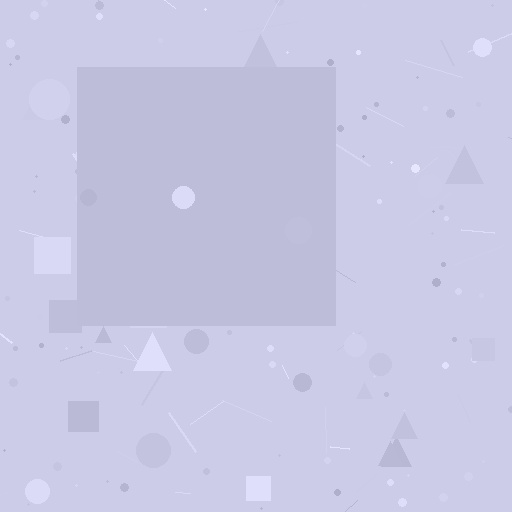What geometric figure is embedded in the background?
A square is embedded in the background.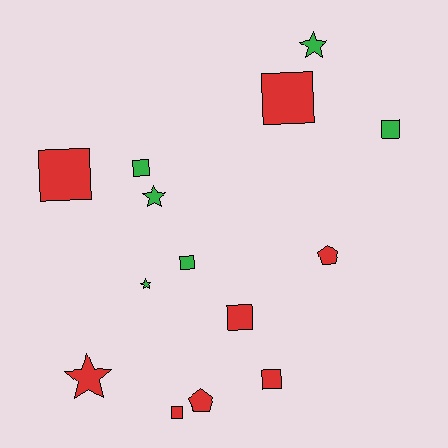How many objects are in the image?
There are 14 objects.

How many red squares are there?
There are 5 red squares.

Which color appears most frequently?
Red, with 8 objects.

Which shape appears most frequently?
Square, with 8 objects.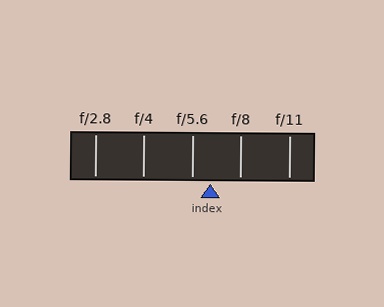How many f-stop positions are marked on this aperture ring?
There are 5 f-stop positions marked.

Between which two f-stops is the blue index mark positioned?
The index mark is between f/5.6 and f/8.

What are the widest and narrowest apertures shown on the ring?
The widest aperture shown is f/2.8 and the narrowest is f/11.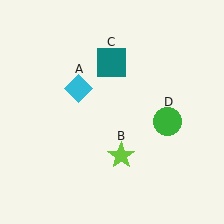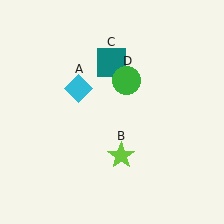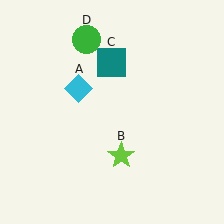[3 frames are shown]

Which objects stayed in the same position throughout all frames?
Cyan diamond (object A) and lime star (object B) and teal square (object C) remained stationary.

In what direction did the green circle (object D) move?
The green circle (object D) moved up and to the left.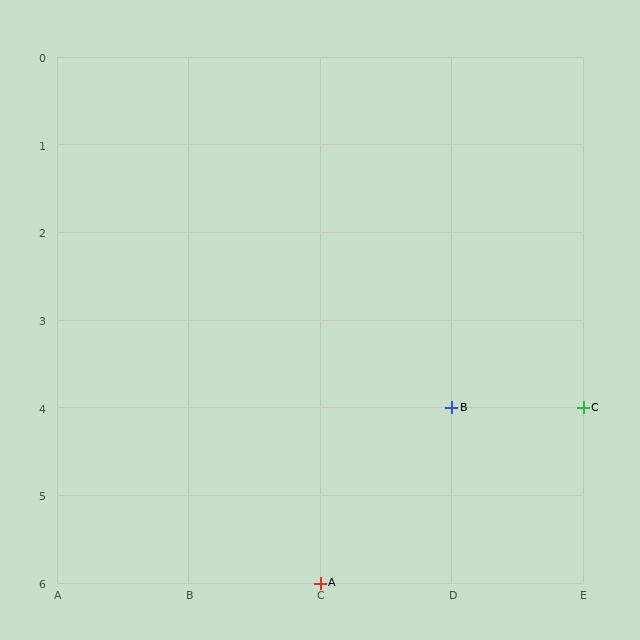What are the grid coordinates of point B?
Point B is at grid coordinates (D, 4).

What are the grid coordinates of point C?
Point C is at grid coordinates (E, 4).